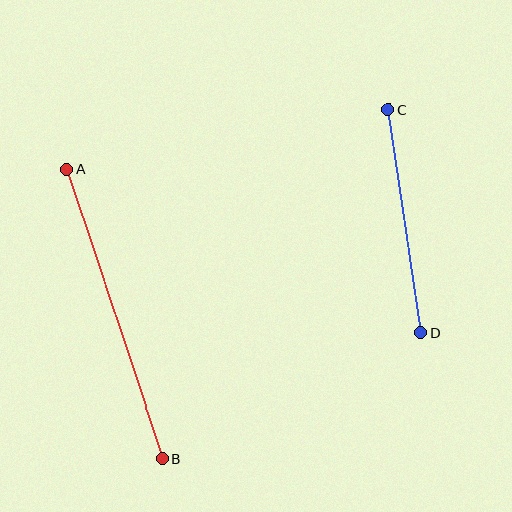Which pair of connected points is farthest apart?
Points A and B are farthest apart.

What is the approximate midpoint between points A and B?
The midpoint is at approximately (115, 314) pixels.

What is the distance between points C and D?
The distance is approximately 224 pixels.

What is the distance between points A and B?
The distance is approximately 304 pixels.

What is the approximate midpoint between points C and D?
The midpoint is at approximately (404, 221) pixels.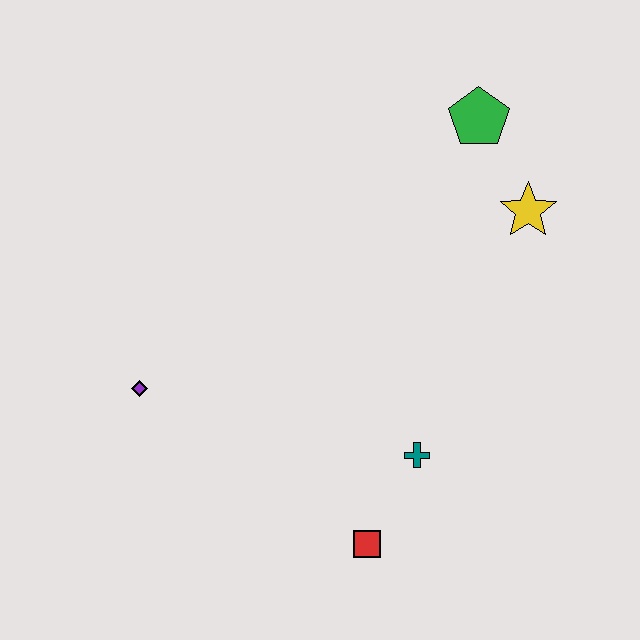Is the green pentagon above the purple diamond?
Yes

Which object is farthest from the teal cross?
The green pentagon is farthest from the teal cross.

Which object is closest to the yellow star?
The green pentagon is closest to the yellow star.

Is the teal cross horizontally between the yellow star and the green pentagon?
No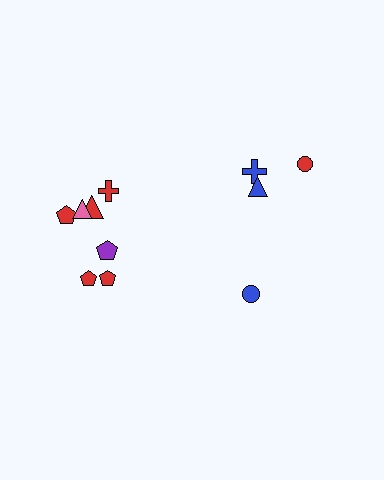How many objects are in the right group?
There are 4 objects.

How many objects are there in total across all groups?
There are 11 objects.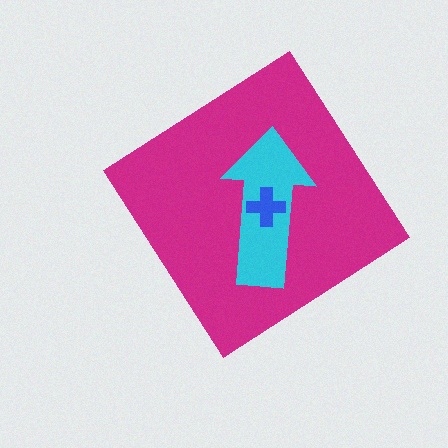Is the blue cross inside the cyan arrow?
Yes.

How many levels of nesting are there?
3.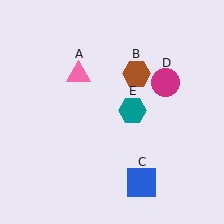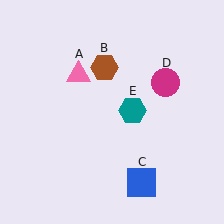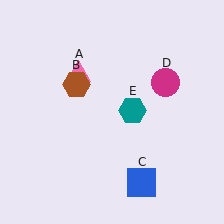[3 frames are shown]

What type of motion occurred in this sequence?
The brown hexagon (object B) rotated counterclockwise around the center of the scene.